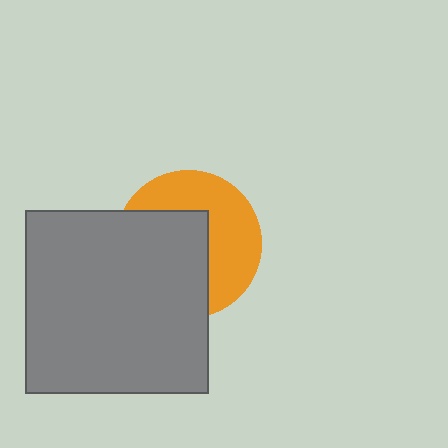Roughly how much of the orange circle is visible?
About half of it is visible (roughly 48%).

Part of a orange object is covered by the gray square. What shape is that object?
It is a circle.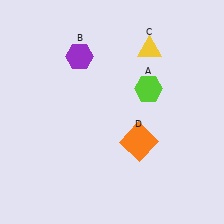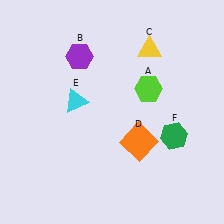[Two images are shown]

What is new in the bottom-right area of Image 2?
A green hexagon (F) was added in the bottom-right area of Image 2.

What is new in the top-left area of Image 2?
A cyan triangle (E) was added in the top-left area of Image 2.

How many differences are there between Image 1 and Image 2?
There are 2 differences between the two images.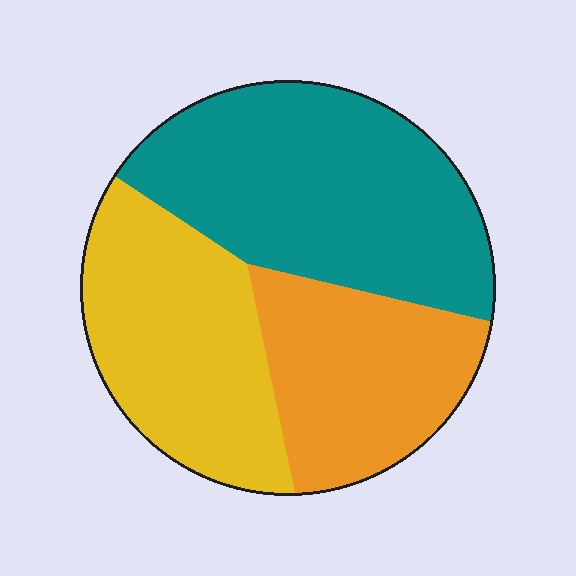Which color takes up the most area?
Teal, at roughly 40%.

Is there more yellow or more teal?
Teal.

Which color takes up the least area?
Orange, at roughly 25%.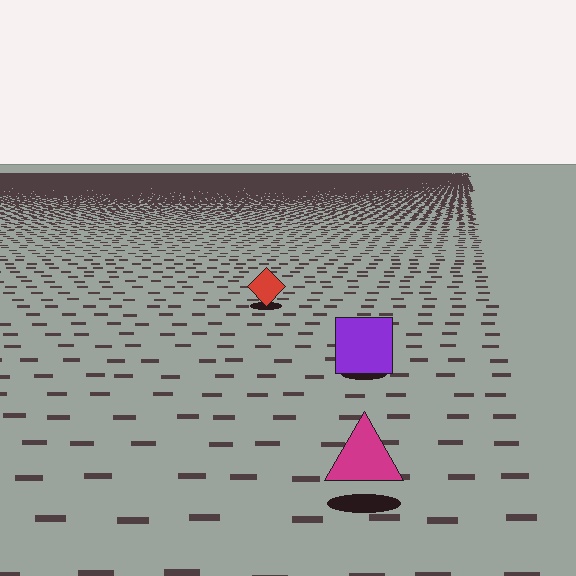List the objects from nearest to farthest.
From nearest to farthest: the magenta triangle, the purple square, the red diamond.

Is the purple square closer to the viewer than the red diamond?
Yes. The purple square is closer — you can tell from the texture gradient: the ground texture is coarser near it.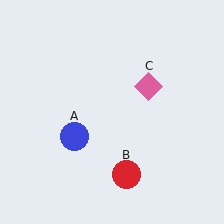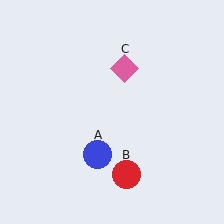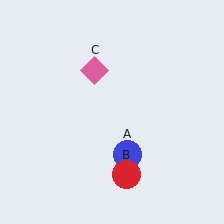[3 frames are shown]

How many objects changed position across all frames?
2 objects changed position: blue circle (object A), pink diamond (object C).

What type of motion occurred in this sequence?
The blue circle (object A), pink diamond (object C) rotated counterclockwise around the center of the scene.